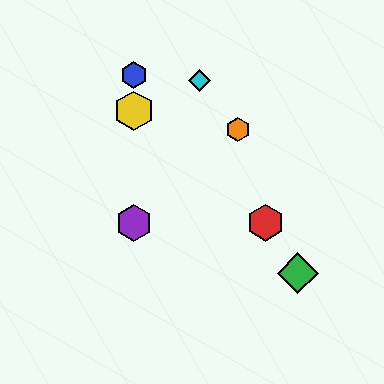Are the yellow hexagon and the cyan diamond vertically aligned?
No, the yellow hexagon is at x≈134 and the cyan diamond is at x≈200.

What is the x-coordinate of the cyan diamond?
The cyan diamond is at x≈200.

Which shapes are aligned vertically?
The blue hexagon, the yellow hexagon, the purple hexagon are aligned vertically.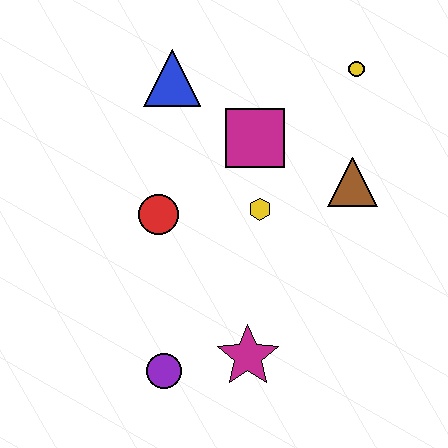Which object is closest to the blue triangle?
The magenta square is closest to the blue triangle.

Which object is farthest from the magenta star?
The yellow circle is farthest from the magenta star.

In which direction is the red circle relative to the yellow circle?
The red circle is to the left of the yellow circle.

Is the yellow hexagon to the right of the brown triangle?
No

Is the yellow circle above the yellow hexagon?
Yes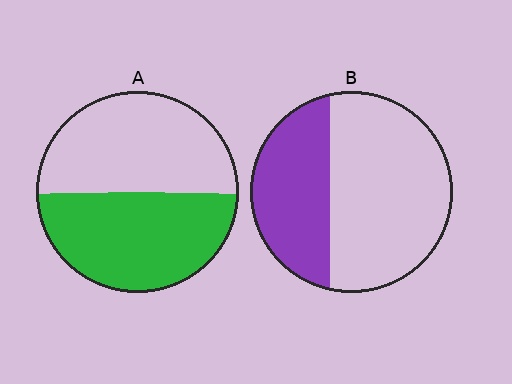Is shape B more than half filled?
No.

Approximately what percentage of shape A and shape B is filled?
A is approximately 50% and B is approximately 35%.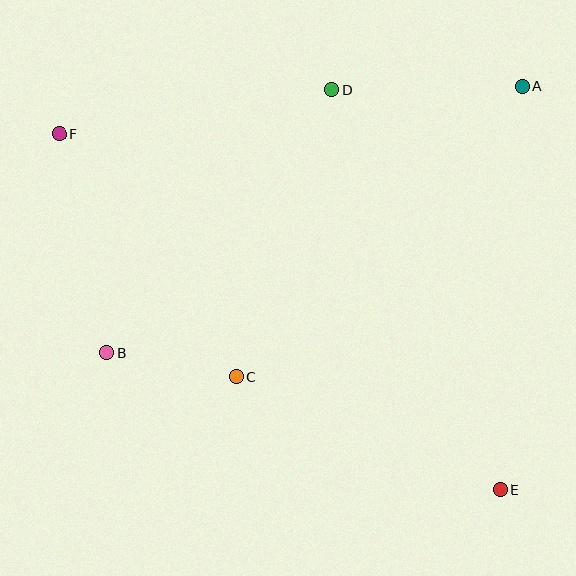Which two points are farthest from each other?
Points E and F are farthest from each other.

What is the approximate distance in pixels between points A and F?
The distance between A and F is approximately 465 pixels.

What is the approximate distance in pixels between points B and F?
The distance between B and F is approximately 224 pixels.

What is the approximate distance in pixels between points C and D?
The distance between C and D is approximately 302 pixels.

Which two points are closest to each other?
Points B and C are closest to each other.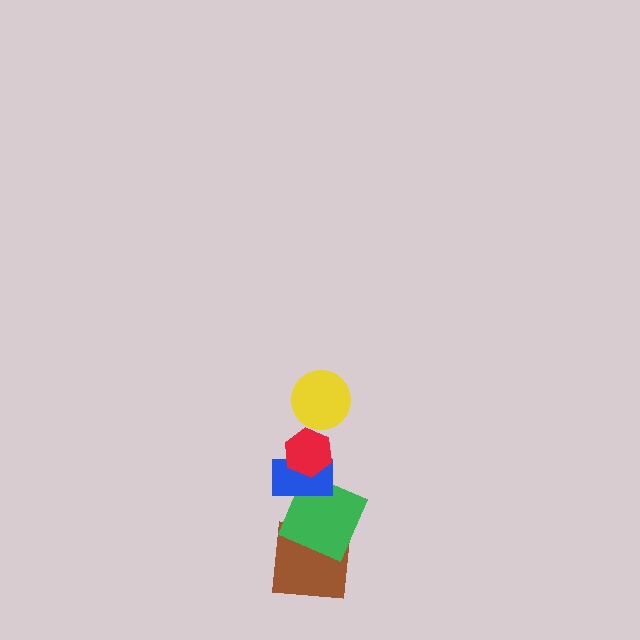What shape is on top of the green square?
The blue rectangle is on top of the green square.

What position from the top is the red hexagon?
The red hexagon is 2nd from the top.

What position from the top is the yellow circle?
The yellow circle is 1st from the top.